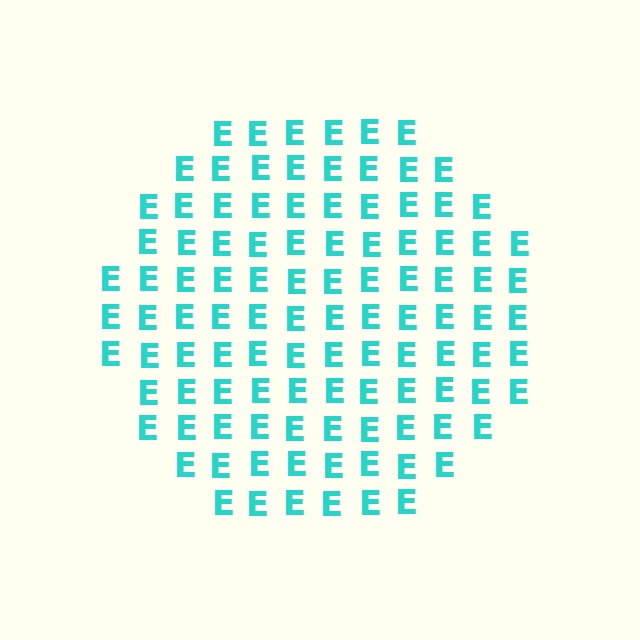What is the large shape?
The large shape is a circle.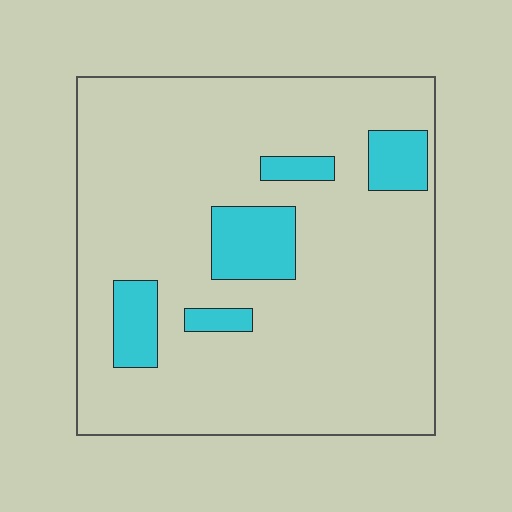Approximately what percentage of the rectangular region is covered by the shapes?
Approximately 15%.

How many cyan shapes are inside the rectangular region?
5.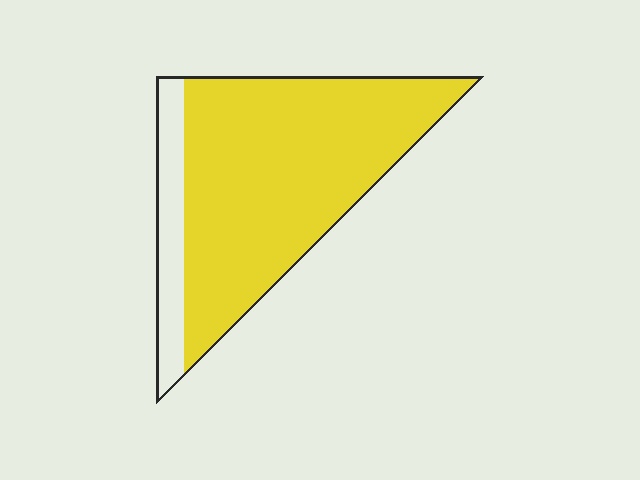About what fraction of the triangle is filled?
About five sixths (5/6).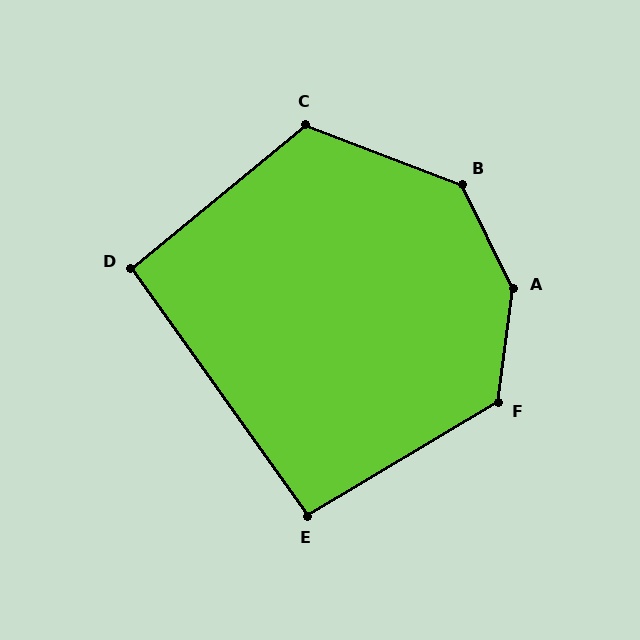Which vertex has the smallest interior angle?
D, at approximately 94 degrees.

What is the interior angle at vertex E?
Approximately 95 degrees (approximately right).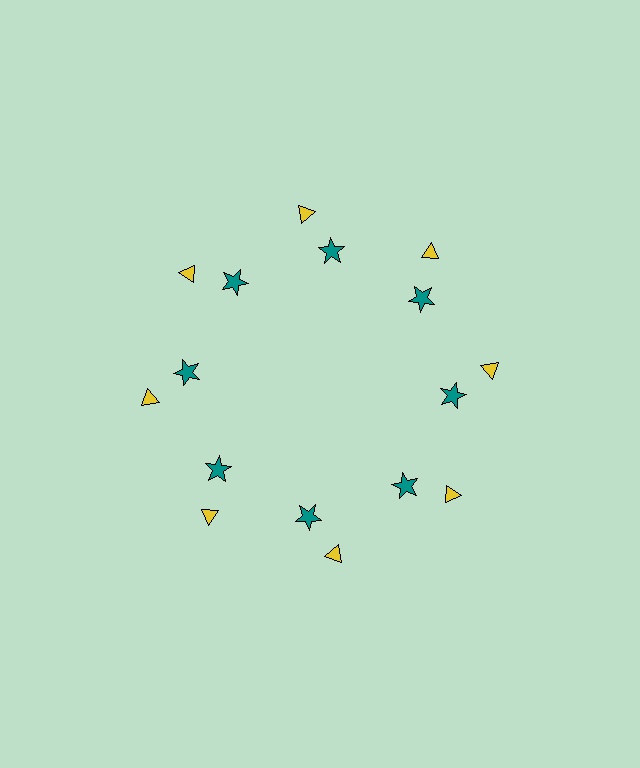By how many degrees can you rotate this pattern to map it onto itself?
The pattern maps onto itself every 45 degrees of rotation.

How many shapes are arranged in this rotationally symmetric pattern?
There are 16 shapes, arranged in 8 groups of 2.